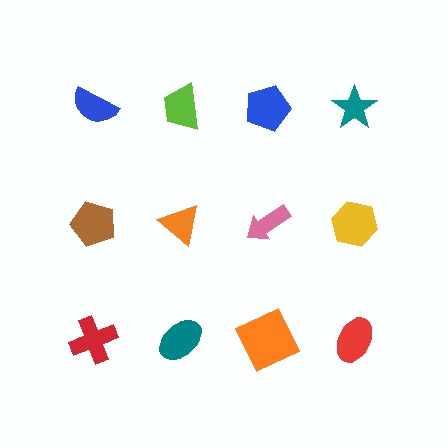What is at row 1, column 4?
A teal star.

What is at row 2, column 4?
A yellow hexagon.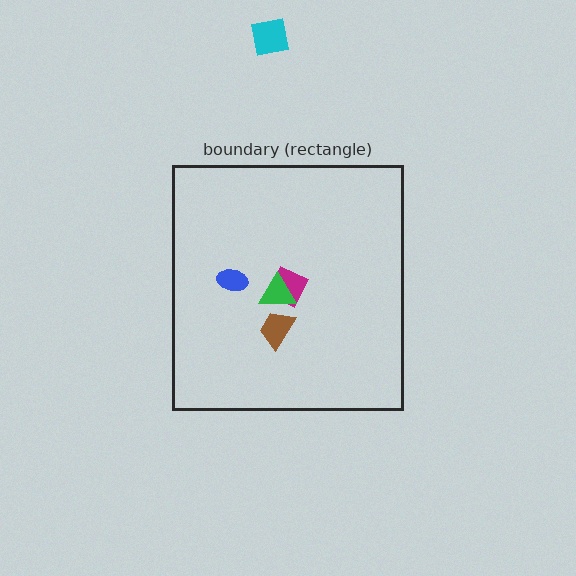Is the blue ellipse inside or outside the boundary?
Inside.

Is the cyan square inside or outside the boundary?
Outside.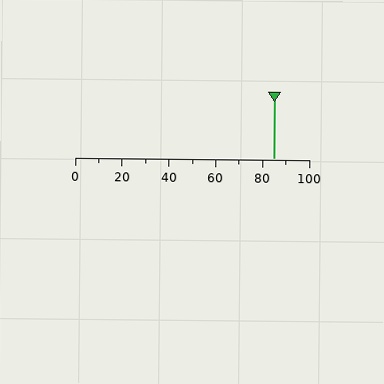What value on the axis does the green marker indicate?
The marker indicates approximately 85.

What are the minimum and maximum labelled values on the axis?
The axis runs from 0 to 100.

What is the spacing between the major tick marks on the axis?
The major ticks are spaced 20 apart.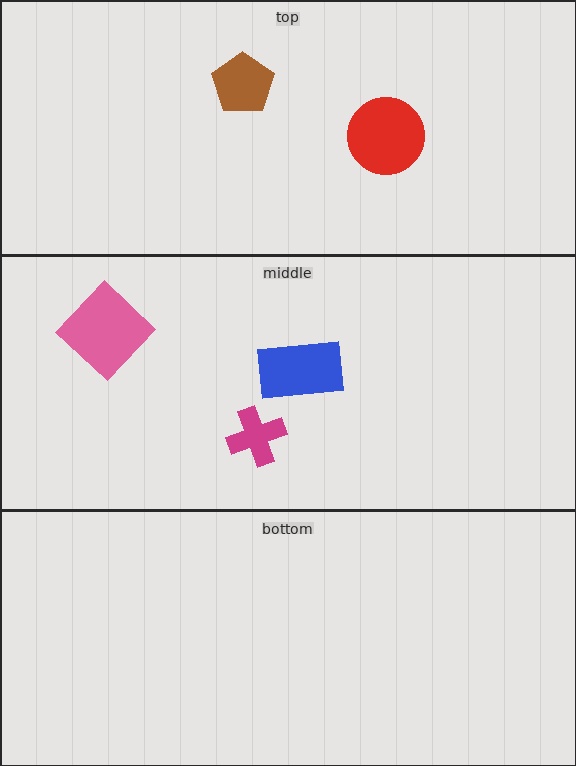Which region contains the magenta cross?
The middle region.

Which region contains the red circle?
The top region.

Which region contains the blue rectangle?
The middle region.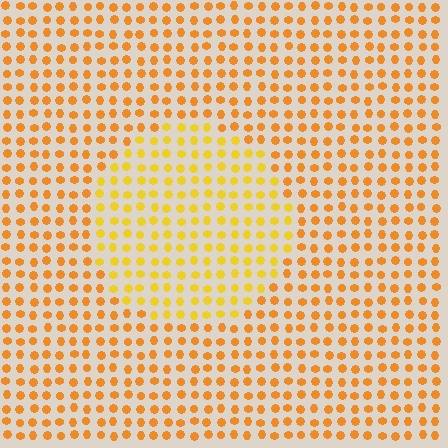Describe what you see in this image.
The image is filled with small orange elements in a uniform arrangement. A circle-shaped region is visible where the elements are tinted to a slightly different hue, forming a subtle color boundary.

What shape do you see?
I see a circle.